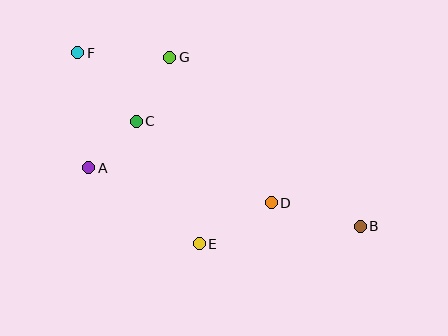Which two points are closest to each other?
Points A and C are closest to each other.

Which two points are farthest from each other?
Points B and F are farthest from each other.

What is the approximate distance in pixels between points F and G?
The distance between F and G is approximately 92 pixels.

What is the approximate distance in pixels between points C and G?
The distance between C and G is approximately 73 pixels.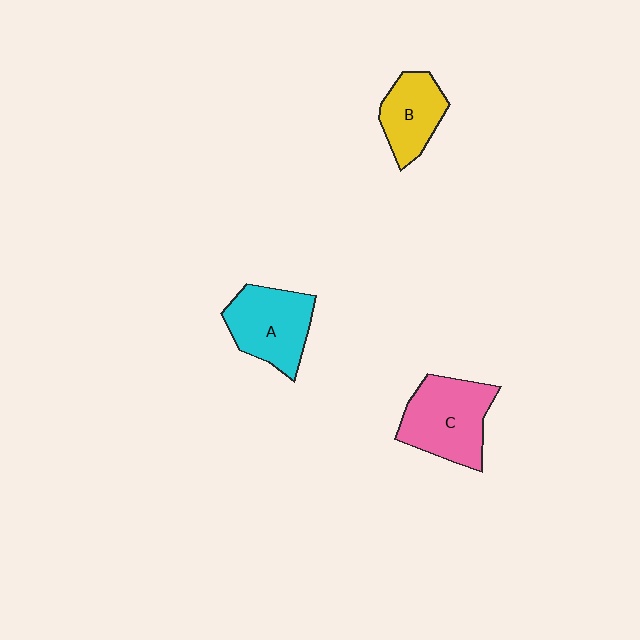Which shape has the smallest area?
Shape B (yellow).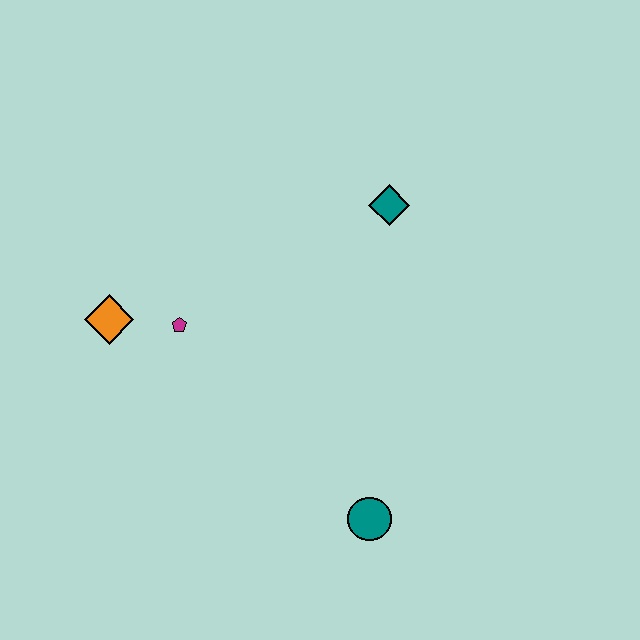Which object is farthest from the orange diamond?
The teal circle is farthest from the orange diamond.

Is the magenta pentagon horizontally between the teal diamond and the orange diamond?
Yes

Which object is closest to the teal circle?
The magenta pentagon is closest to the teal circle.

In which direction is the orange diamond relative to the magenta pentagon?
The orange diamond is to the left of the magenta pentagon.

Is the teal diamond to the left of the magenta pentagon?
No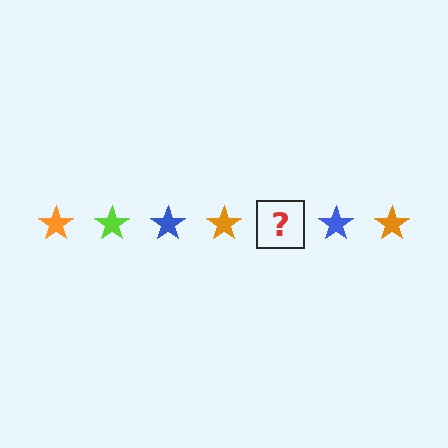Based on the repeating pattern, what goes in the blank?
The blank should be a lime star.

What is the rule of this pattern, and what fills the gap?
The rule is that the pattern cycles through orange, lime, blue stars. The gap should be filled with a lime star.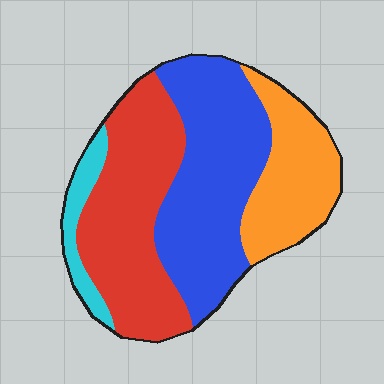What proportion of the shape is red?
Red takes up about one third (1/3) of the shape.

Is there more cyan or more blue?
Blue.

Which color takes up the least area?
Cyan, at roughly 5%.